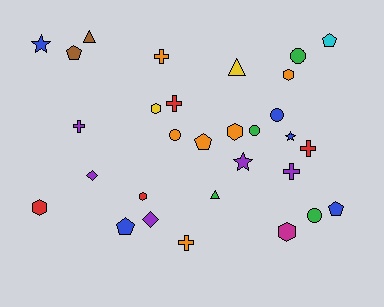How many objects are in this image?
There are 30 objects.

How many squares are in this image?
There are no squares.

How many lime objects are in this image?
There are no lime objects.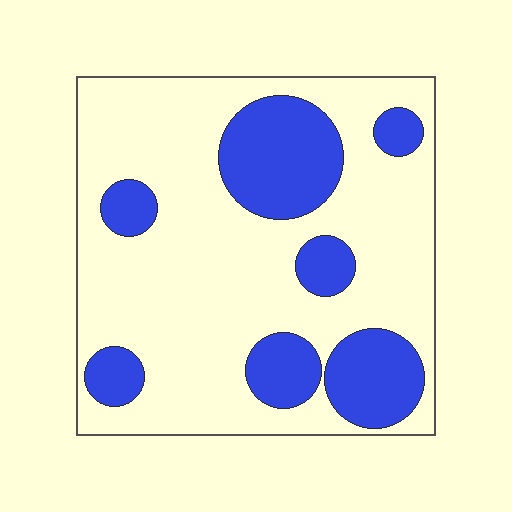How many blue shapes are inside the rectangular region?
7.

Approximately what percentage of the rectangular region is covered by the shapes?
Approximately 25%.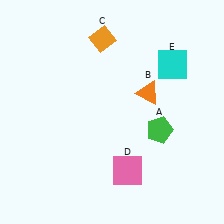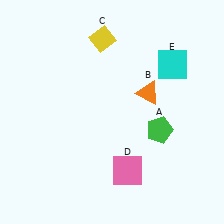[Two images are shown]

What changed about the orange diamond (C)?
In Image 1, C is orange. In Image 2, it changed to yellow.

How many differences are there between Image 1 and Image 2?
There is 1 difference between the two images.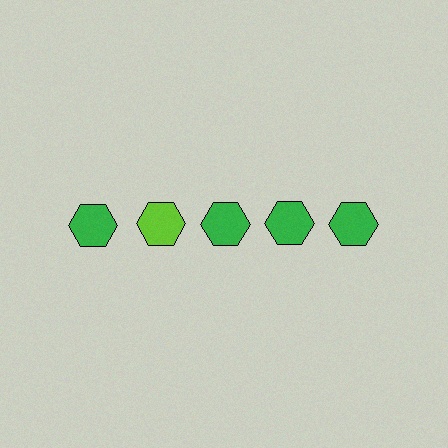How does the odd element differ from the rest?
It has a different color: lime instead of green.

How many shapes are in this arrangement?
There are 5 shapes arranged in a grid pattern.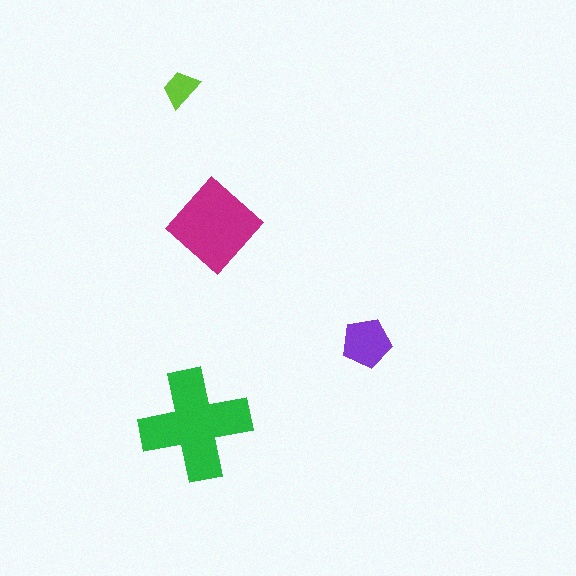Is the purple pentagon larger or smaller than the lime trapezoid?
Larger.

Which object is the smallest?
The lime trapezoid.